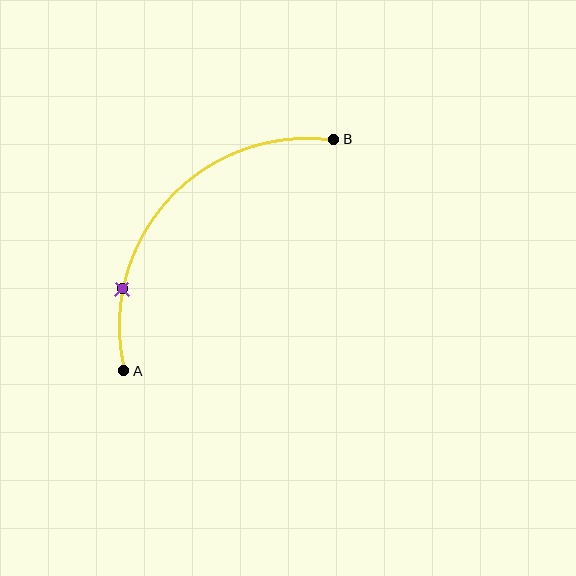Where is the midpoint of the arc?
The arc midpoint is the point on the curve farthest from the straight line joining A and B. It sits above and to the left of that line.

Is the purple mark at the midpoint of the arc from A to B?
No. The purple mark lies on the arc but is closer to endpoint A. The arc midpoint would be at the point on the curve equidistant along the arc from both A and B.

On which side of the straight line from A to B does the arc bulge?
The arc bulges above and to the left of the straight line connecting A and B.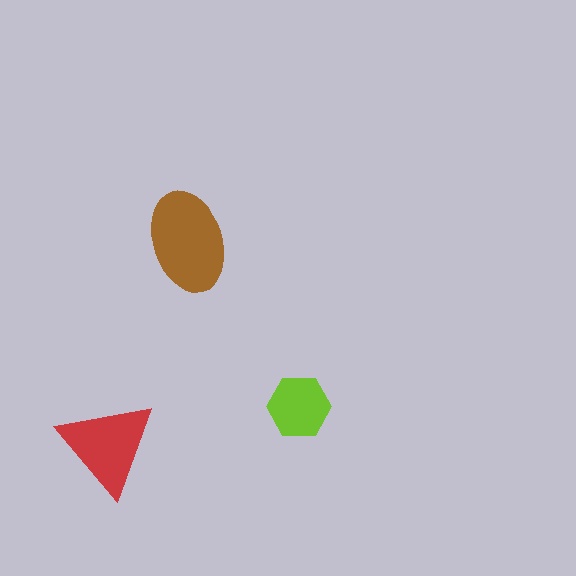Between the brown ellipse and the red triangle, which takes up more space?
The brown ellipse.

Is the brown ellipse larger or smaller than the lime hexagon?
Larger.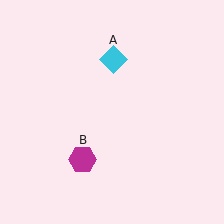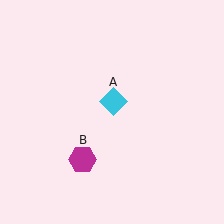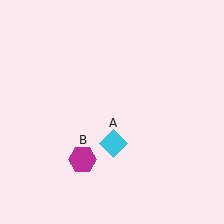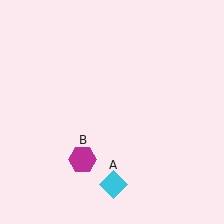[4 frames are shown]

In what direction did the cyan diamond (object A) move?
The cyan diamond (object A) moved down.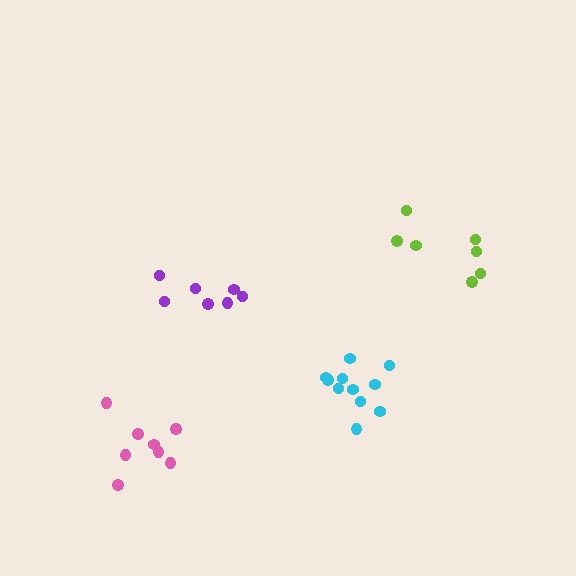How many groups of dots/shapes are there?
There are 4 groups.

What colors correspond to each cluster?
The clusters are colored: purple, cyan, lime, pink.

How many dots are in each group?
Group 1: 7 dots, Group 2: 11 dots, Group 3: 7 dots, Group 4: 8 dots (33 total).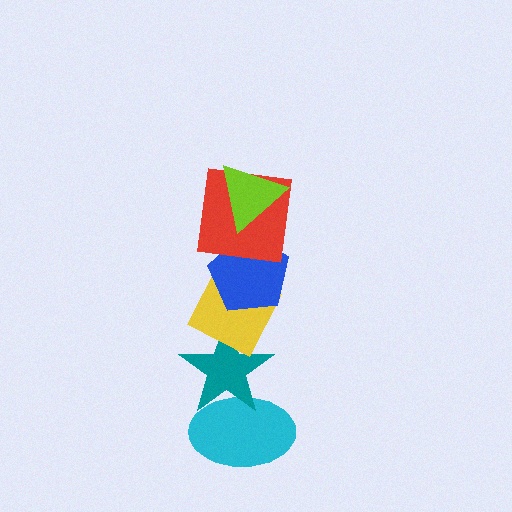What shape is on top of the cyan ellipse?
The teal star is on top of the cyan ellipse.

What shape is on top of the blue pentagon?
The red square is on top of the blue pentagon.